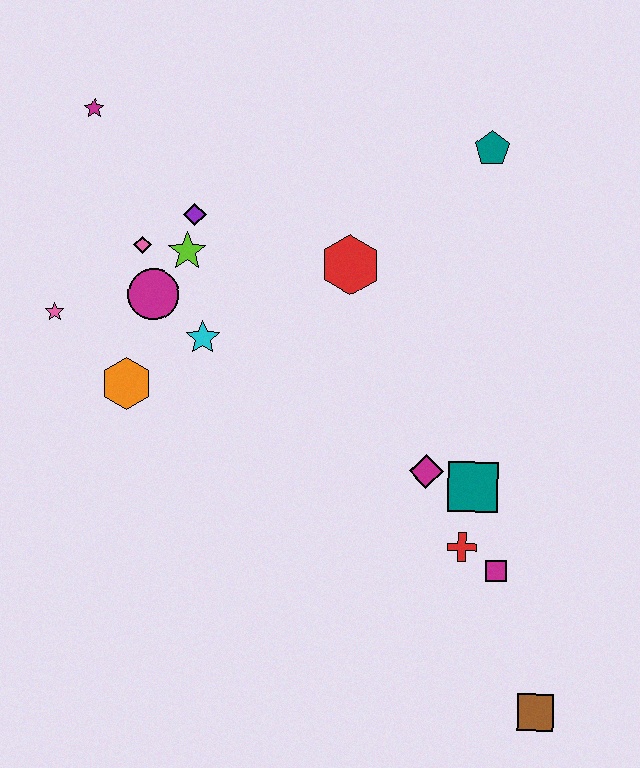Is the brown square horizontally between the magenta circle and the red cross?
No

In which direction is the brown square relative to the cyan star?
The brown square is below the cyan star.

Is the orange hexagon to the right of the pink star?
Yes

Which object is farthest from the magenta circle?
The brown square is farthest from the magenta circle.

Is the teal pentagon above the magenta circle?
Yes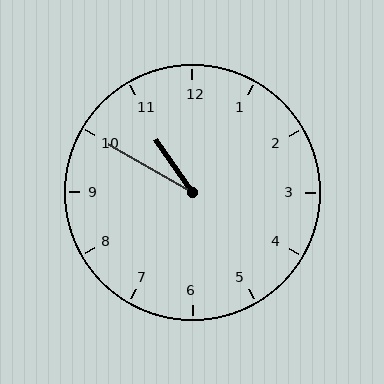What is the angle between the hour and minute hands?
Approximately 25 degrees.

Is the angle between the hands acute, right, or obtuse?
It is acute.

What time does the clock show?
10:50.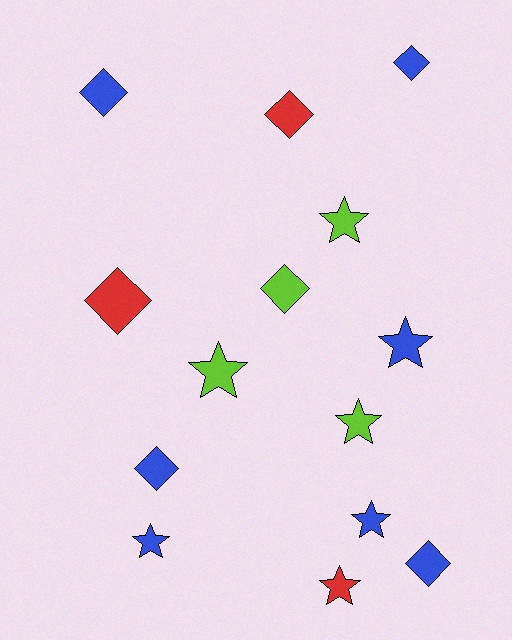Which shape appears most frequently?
Star, with 7 objects.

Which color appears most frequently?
Blue, with 7 objects.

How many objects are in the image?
There are 14 objects.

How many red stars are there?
There is 1 red star.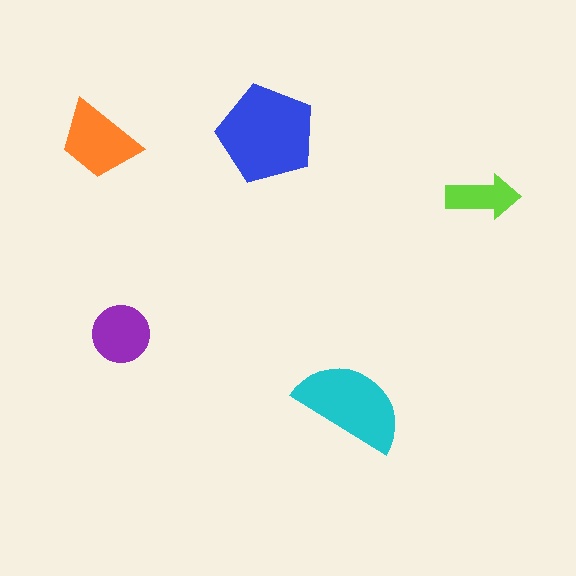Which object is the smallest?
The lime arrow.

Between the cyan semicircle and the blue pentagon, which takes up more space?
The blue pentagon.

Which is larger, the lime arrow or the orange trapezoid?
The orange trapezoid.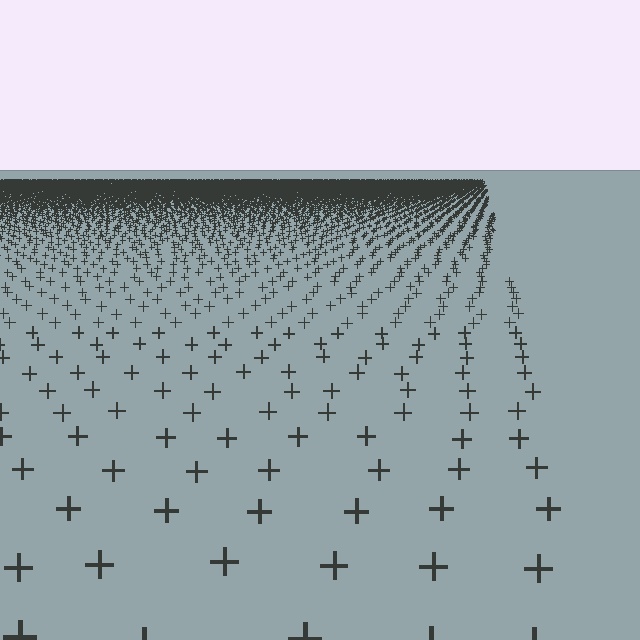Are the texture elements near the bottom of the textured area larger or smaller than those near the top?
Larger. Near the bottom, elements are closer to the viewer and appear at a bigger on-screen size.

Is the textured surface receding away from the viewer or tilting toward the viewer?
The surface is receding away from the viewer. Texture elements get smaller and denser toward the top.